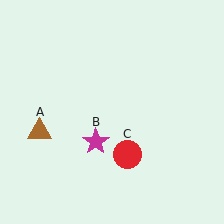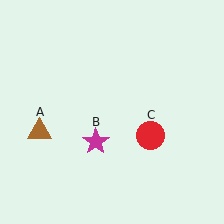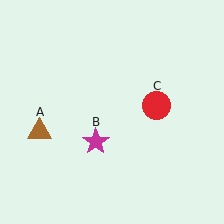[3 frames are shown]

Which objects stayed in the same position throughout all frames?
Brown triangle (object A) and magenta star (object B) remained stationary.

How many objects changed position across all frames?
1 object changed position: red circle (object C).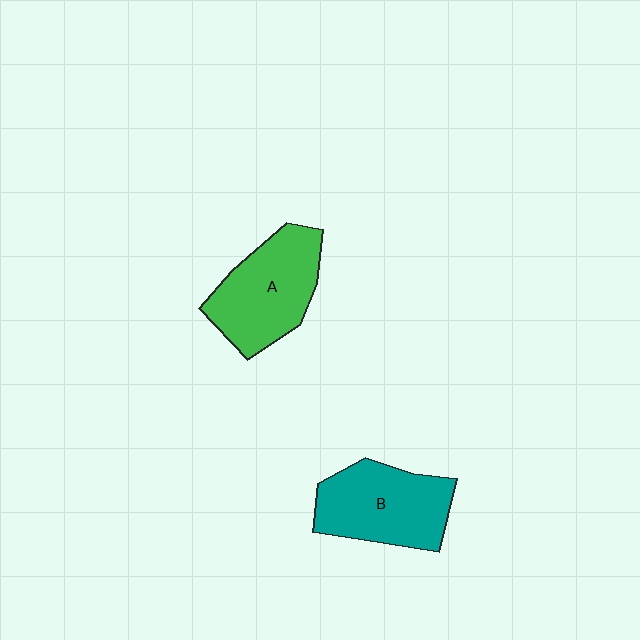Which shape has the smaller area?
Shape B (teal).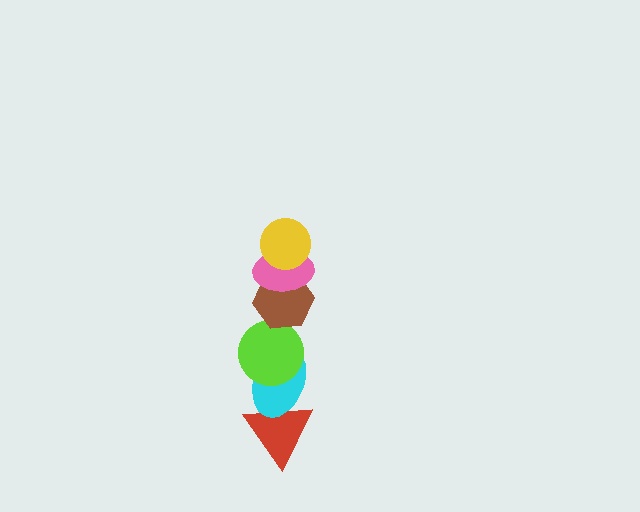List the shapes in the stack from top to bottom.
From top to bottom: the yellow circle, the pink ellipse, the brown hexagon, the lime circle, the cyan ellipse, the red triangle.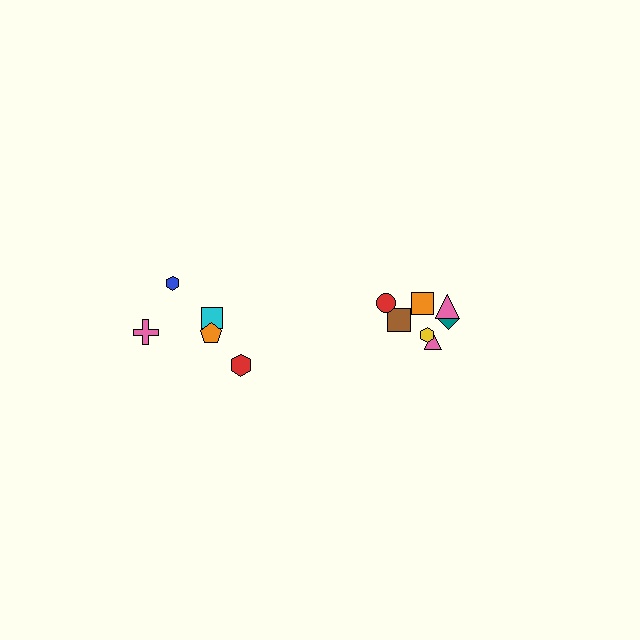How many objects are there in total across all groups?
There are 12 objects.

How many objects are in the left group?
There are 5 objects.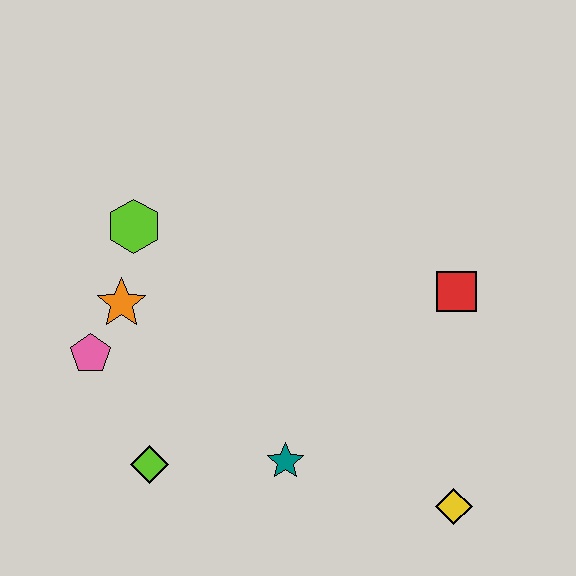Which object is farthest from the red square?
The pink pentagon is farthest from the red square.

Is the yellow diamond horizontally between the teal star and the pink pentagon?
No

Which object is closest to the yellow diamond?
The teal star is closest to the yellow diamond.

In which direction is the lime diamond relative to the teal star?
The lime diamond is to the left of the teal star.